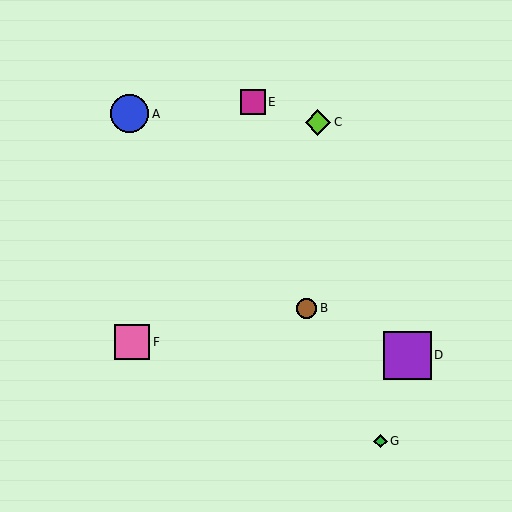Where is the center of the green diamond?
The center of the green diamond is at (381, 441).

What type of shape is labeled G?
Shape G is a green diamond.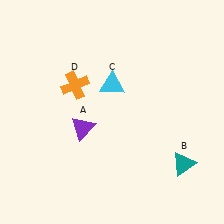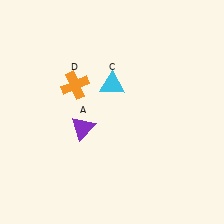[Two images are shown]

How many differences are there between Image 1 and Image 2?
There is 1 difference between the two images.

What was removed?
The teal triangle (B) was removed in Image 2.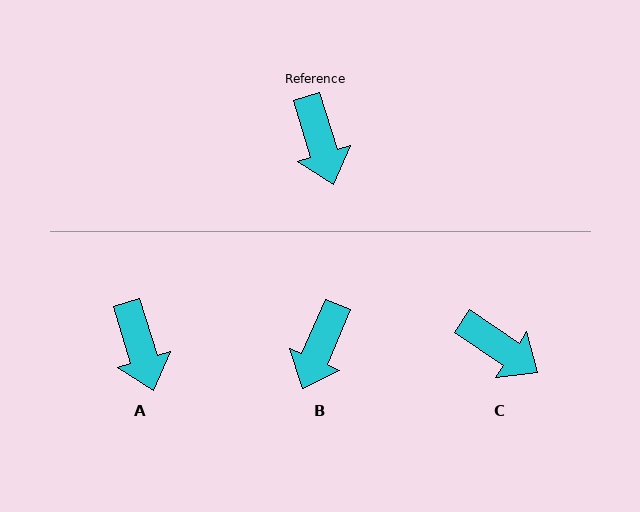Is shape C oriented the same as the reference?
No, it is off by about 39 degrees.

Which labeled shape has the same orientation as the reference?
A.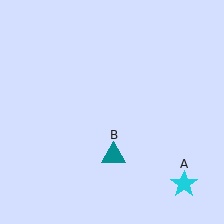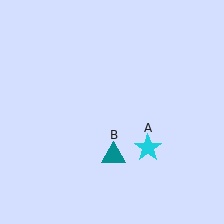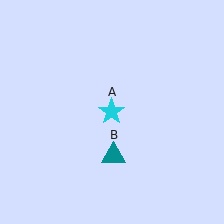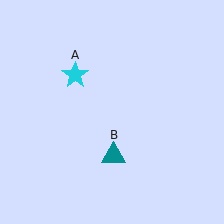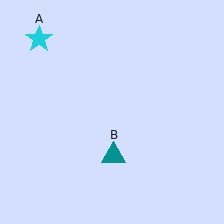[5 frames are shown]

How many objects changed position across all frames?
1 object changed position: cyan star (object A).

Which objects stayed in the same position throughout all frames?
Teal triangle (object B) remained stationary.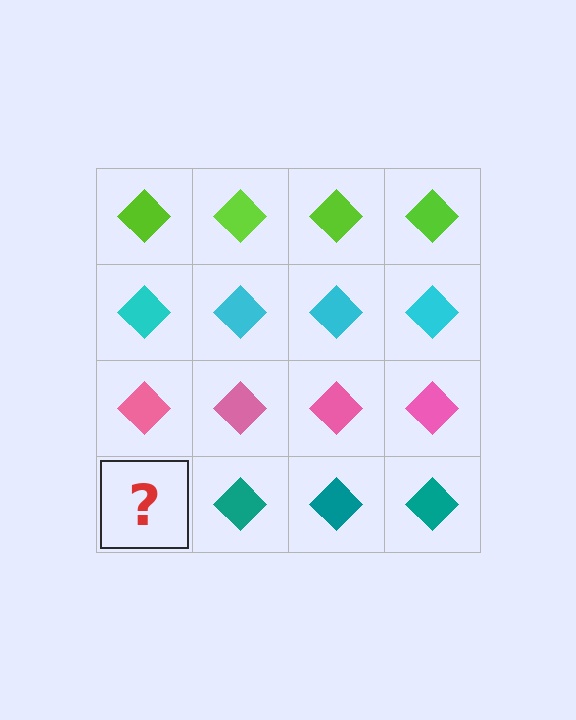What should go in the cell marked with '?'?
The missing cell should contain a teal diamond.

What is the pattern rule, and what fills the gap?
The rule is that each row has a consistent color. The gap should be filled with a teal diamond.